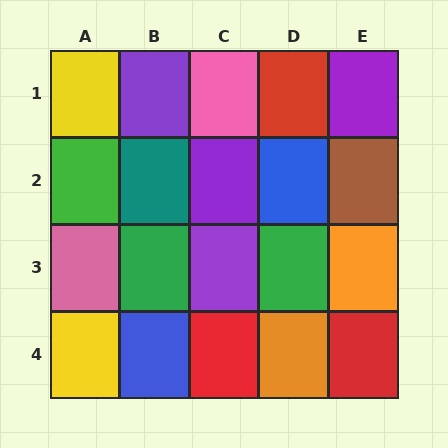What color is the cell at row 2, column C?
Purple.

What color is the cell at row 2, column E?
Brown.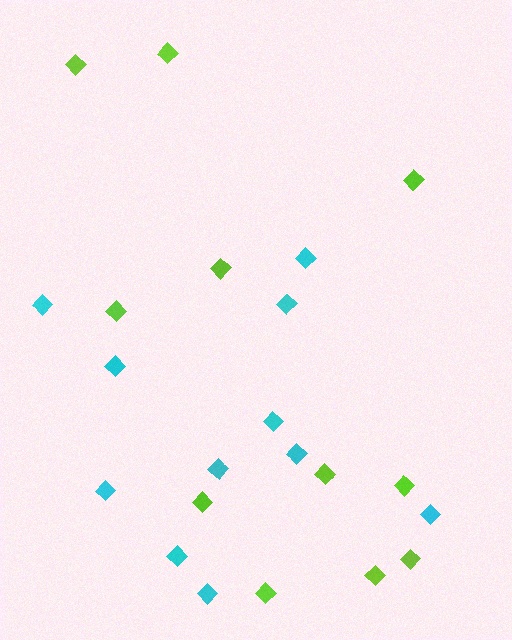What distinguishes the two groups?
There are 2 groups: one group of lime diamonds (11) and one group of cyan diamonds (11).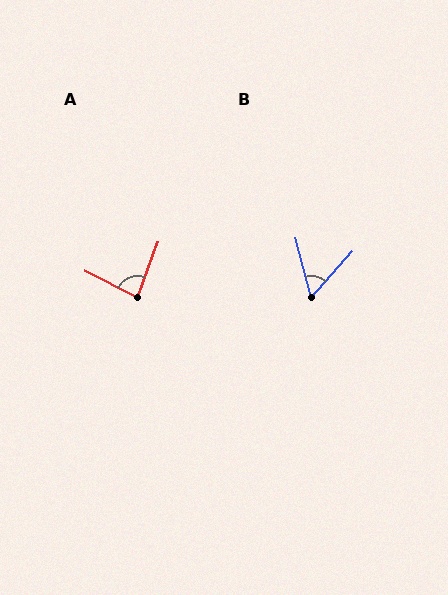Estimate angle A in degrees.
Approximately 83 degrees.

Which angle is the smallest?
B, at approximately 56 degrees.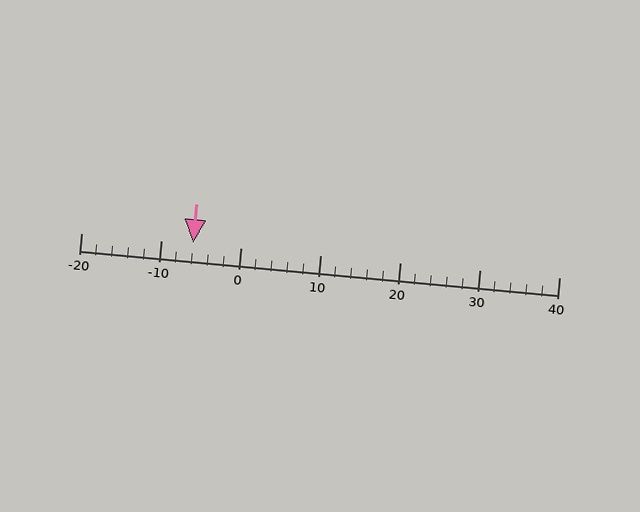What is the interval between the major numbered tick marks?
The major tick marks are spaced 10 units apart.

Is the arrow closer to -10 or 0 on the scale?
The arrow is closer to -10.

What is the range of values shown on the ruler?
The ruler shows values from -20 to 40.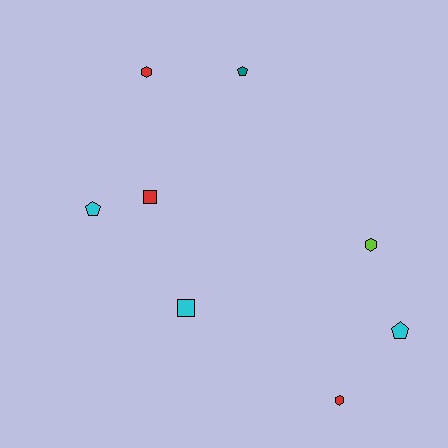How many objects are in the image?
There are 8 objects.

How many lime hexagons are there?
There is 1 lime hexagon.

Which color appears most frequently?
Red, with 3 objects.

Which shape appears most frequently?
Hexagon, with 3 objects.